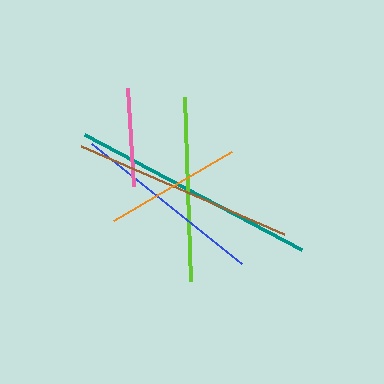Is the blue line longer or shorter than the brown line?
The brown line is longer than the blue line.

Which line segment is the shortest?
The pink line is the shortest at approximately 98 pixels.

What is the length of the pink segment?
The pink segment is approximately 98 pixels long.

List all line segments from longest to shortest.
From longest to shortest: teal, brown, blue, lime, orange, pink.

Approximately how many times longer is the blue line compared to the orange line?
The blue line is approximately 1.4 times the length of the orange line.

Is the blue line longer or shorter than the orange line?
The blue line is longer than the orange line.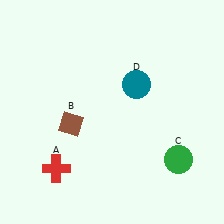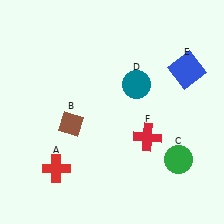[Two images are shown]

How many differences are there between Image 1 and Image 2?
There are 2 differences between the two images.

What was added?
A blue square (E), a red cross (F) were added in Image 2.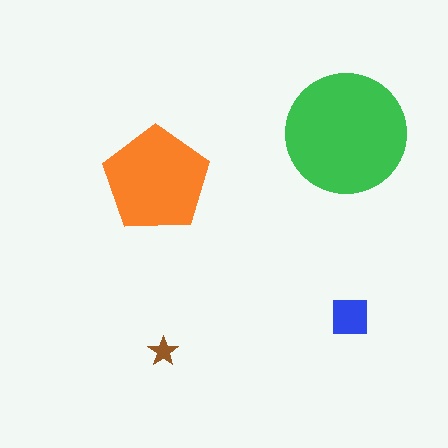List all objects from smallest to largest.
The brown star, the blue square, the orange pentagon, the green circle.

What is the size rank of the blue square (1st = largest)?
3rd.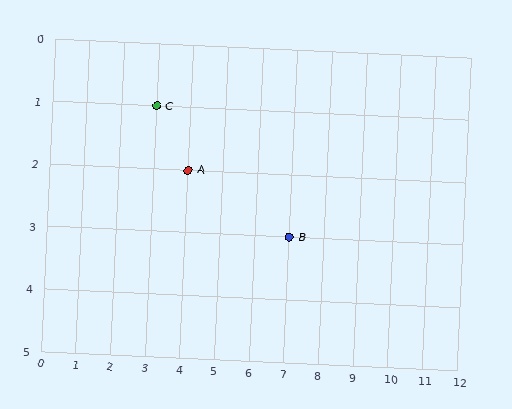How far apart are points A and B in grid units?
Points A and B are 3 columns and 1 row apart (about 3.2 grid units diagonally).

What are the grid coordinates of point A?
Point A is at grid coordinates (4, 2).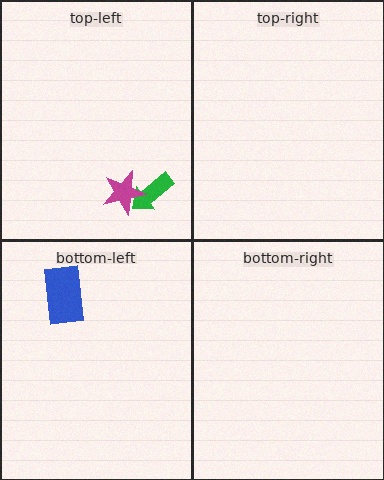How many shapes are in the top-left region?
2.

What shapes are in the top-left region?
The green arrow, the magenta star.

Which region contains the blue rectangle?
The bottom-left region.